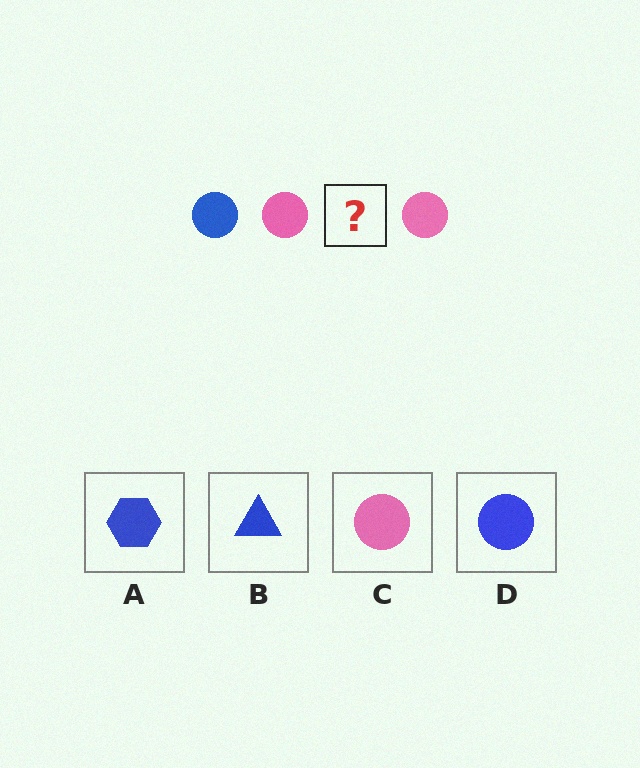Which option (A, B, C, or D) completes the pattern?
D.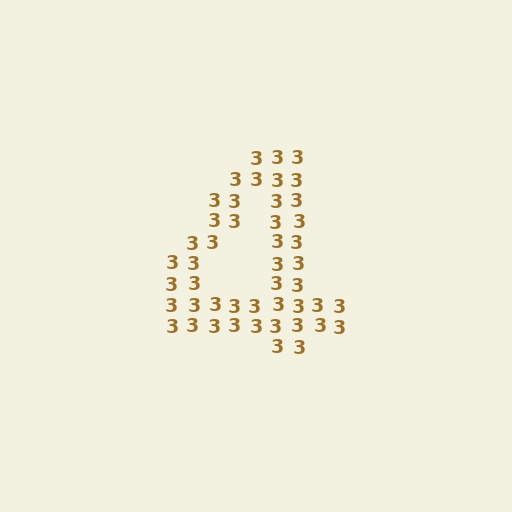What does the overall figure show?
The overall figure shows the digit 4.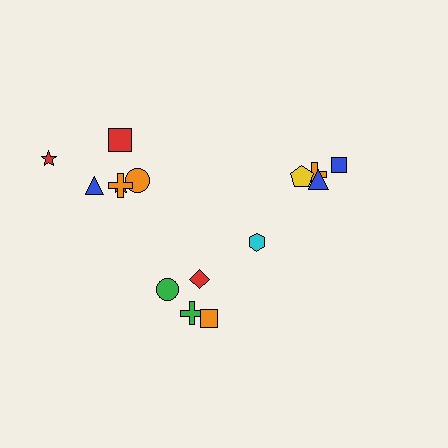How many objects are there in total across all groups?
There are 15 objects.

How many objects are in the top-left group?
There are 6 objects.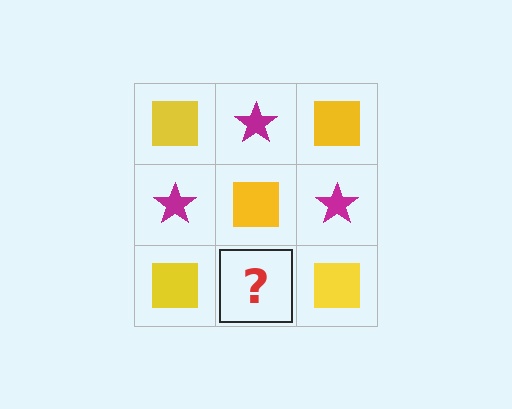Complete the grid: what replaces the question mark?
The question mark should be replaced with a magenta star.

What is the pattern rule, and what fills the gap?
The rule is that it alternates yellow square and magenta star in a checkerboard pattern. The gap should be filled with a magenta star.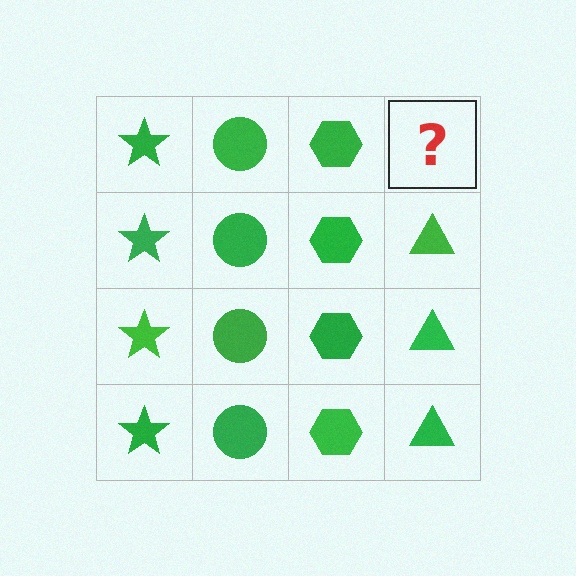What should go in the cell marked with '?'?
The missing cell should contain a green triangle.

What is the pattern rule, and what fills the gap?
The rule is that each column has a consistent shape. The gap should be filled with a green triangle.